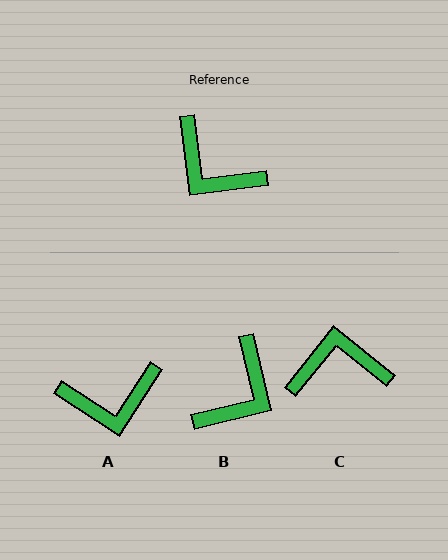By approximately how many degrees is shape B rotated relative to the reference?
Approximately 96 degrees counter-clockwise.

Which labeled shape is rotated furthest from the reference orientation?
C, about 136 degrees away.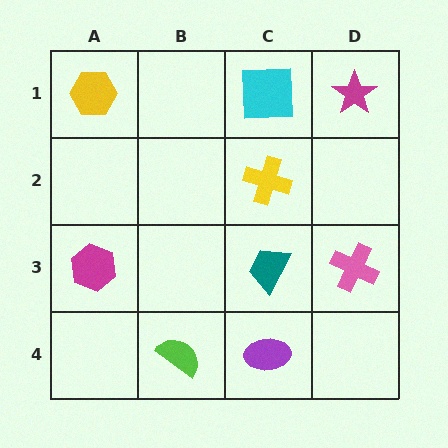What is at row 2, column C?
A yellow cross.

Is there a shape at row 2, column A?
No, that cell is empty.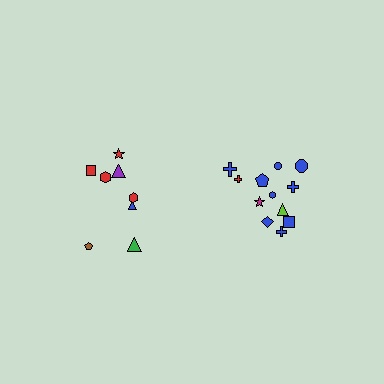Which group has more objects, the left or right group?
The right group.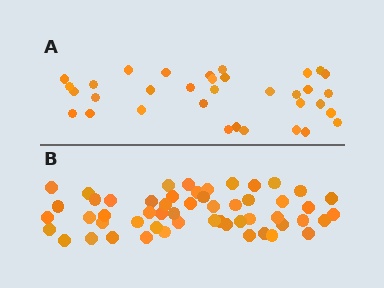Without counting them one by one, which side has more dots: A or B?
Region B (the bottom region) has more dots.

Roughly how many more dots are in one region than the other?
Region B has approximately 20 more dots than region A.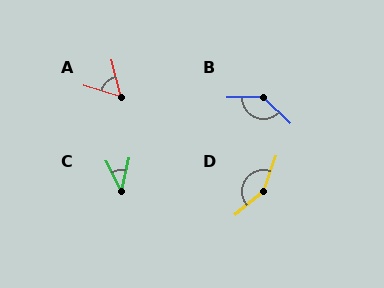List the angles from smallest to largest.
C (39°), A (58°), B (137°), D (149°).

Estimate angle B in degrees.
Approximately 137 degrees.